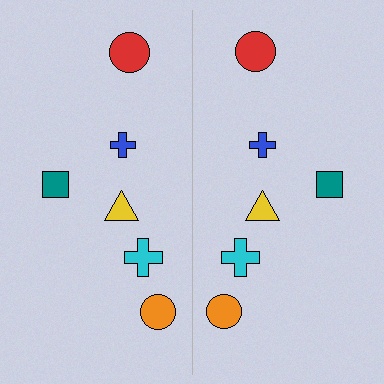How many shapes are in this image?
There are 12 shapes in this image.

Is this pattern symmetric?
Yes, this pattern has bilateral (reflection) symmetry.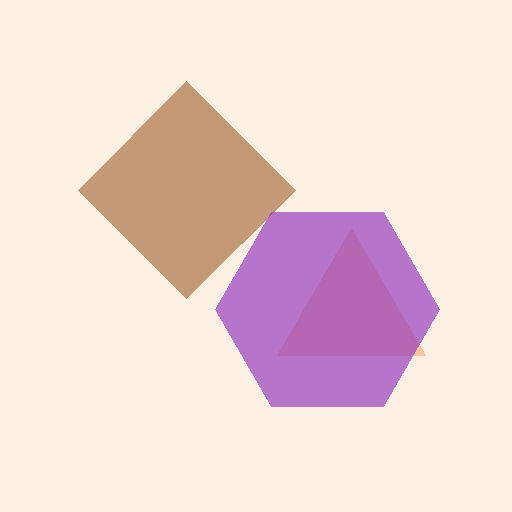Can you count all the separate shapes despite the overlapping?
Yes, there are 3 separate shapes.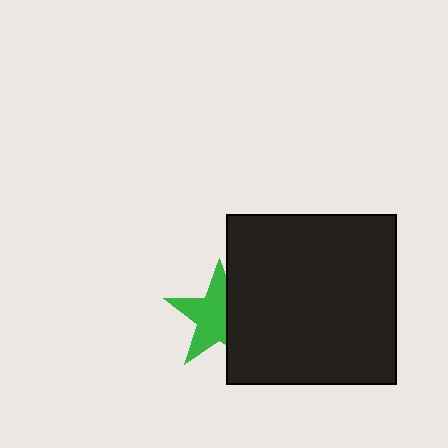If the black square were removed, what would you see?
You would see the complete green star.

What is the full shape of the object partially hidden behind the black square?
The partially hidden object is a green star.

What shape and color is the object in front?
The object in front is a black square.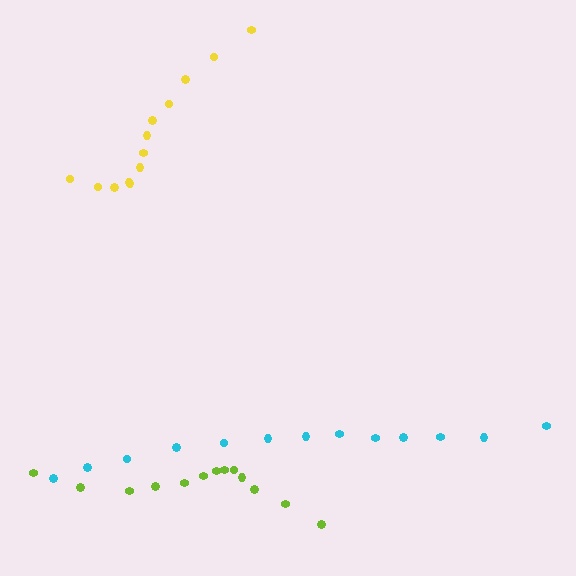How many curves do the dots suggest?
There are 3 distinct paths.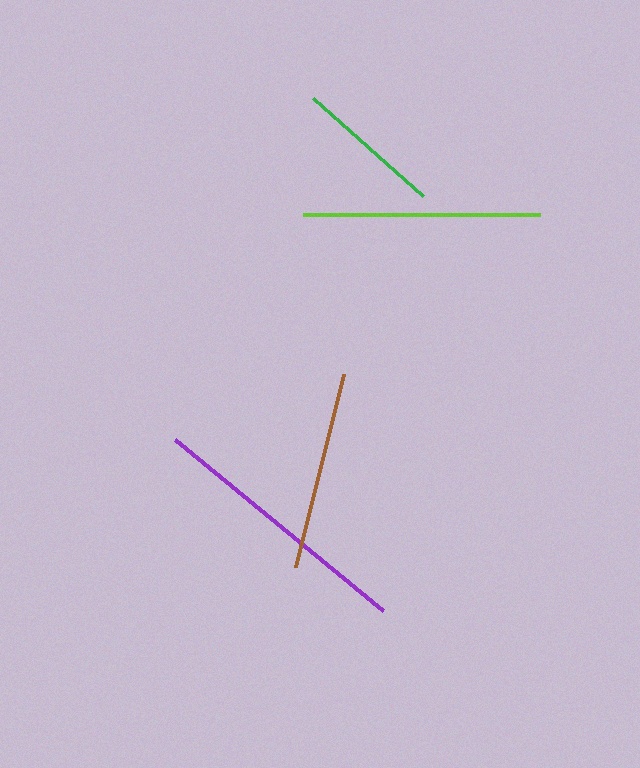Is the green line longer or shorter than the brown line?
The brown line is longer than the green line.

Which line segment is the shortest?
The green line is the shortest at approximately 148 pixels.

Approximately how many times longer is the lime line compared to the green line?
The lime line is approximately 1.6 times the length of the green line.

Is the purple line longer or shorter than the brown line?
The purple line is longer than the brown line.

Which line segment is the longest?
The purple line is the longest at approximately 270 pixels.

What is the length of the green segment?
The green segment is approximately 148 pixels long.